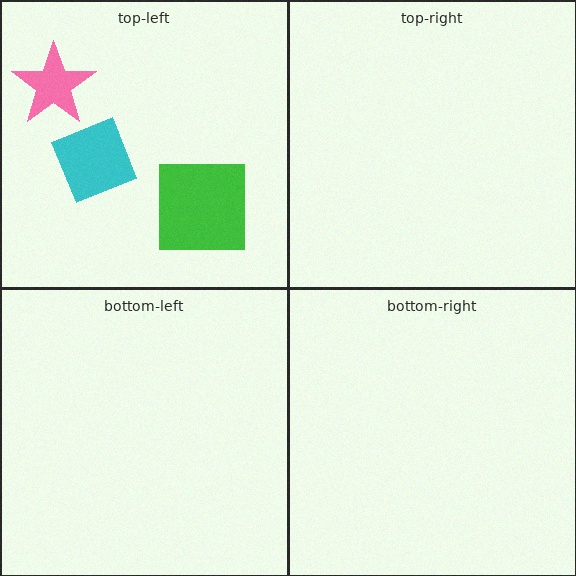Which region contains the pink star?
The top-left region.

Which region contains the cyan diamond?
The top-left region.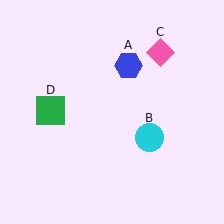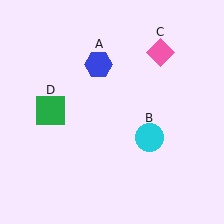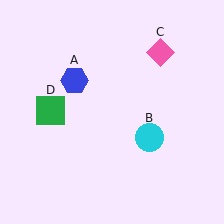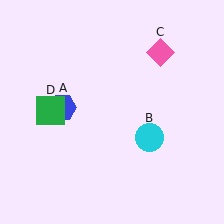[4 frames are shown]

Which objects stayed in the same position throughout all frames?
Cyan circle (object B) and pink diamond (object C) and green square (object D) remained stationary.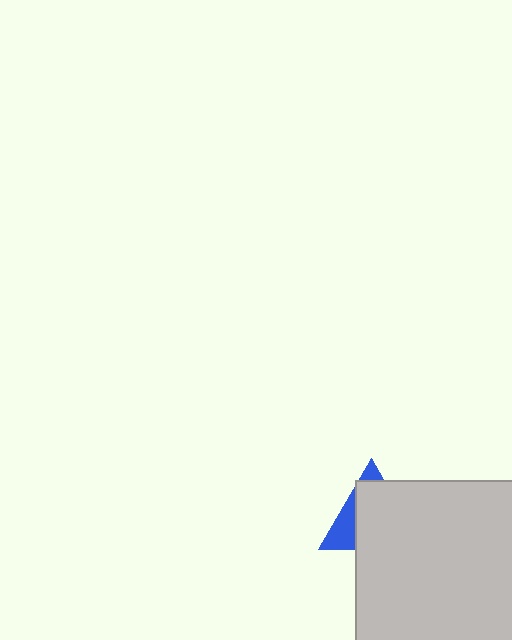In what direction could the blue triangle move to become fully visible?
The blue triangle could move toward the upper-left. That would shift it out from behind the light gray square entirely.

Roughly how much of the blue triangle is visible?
A small part of it is visible (roughly 30%).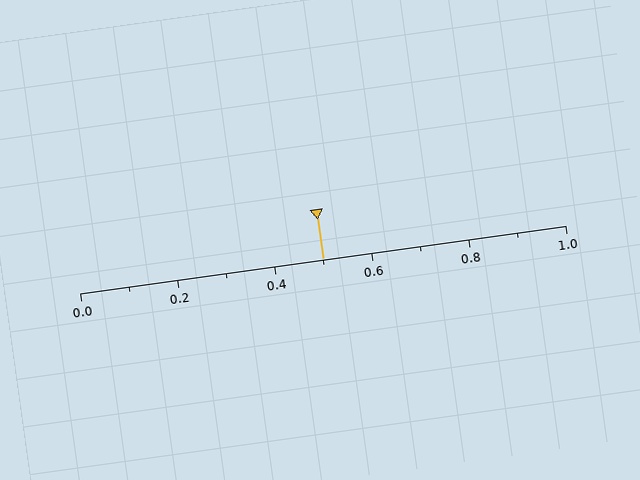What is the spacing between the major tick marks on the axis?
The major ticks are spaced 0.2 apart.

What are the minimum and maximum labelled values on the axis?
The axis runs from 0.0 to 1.0.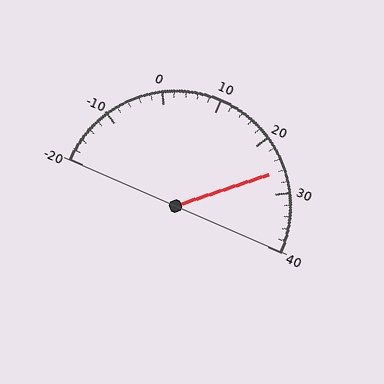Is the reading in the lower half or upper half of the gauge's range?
The reading is in the upper half of the range (-20 to 40).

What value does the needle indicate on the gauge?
The needle indicates approximately 26.